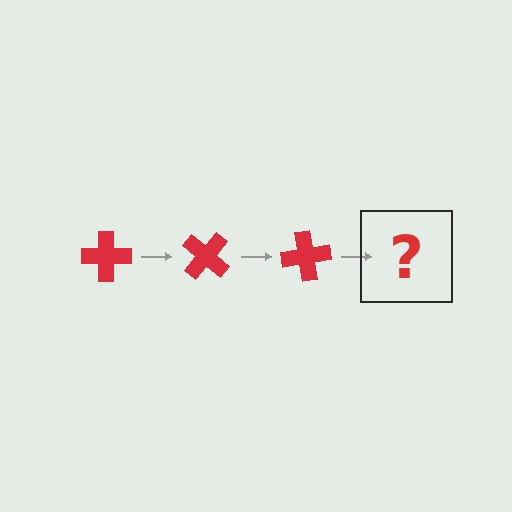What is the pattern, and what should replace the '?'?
The pattern is that the cross rotates 40 degrees each step. The '?' should be a red cross rotated 120 degrees.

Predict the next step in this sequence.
The next step is a red cross rotated 120 degrees.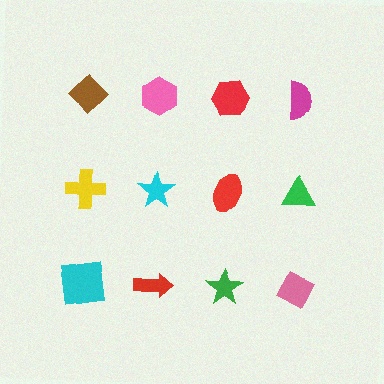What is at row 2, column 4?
A green triangle.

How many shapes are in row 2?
4 shapes.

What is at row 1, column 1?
A brown diamond.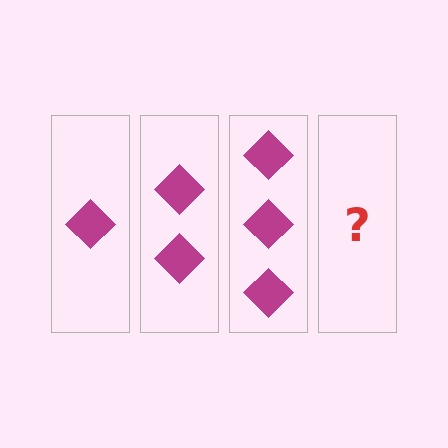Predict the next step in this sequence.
The next step is 4 diamonds.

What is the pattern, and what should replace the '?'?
The pattern is that each step adds one more diamond. The '?' should be 4 diamonds.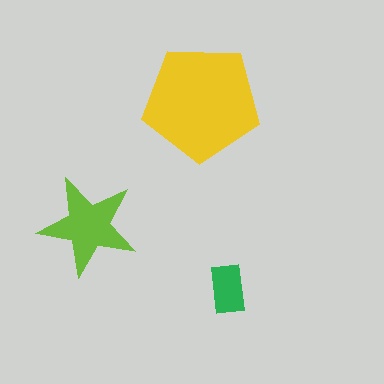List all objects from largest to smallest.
The yellow pentagon, the lime star, the green rectangle.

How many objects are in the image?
There are 3 objects in the image.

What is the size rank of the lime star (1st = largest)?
2nd.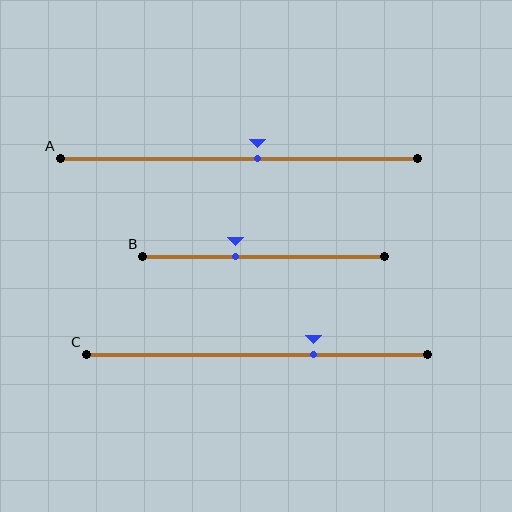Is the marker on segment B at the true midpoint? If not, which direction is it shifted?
No, the marker on segment B is shifted to the left by about 12% of the segment length.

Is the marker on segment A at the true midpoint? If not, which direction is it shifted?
No, the marker on segment A is shifted to the right by about 5% of the segment length.